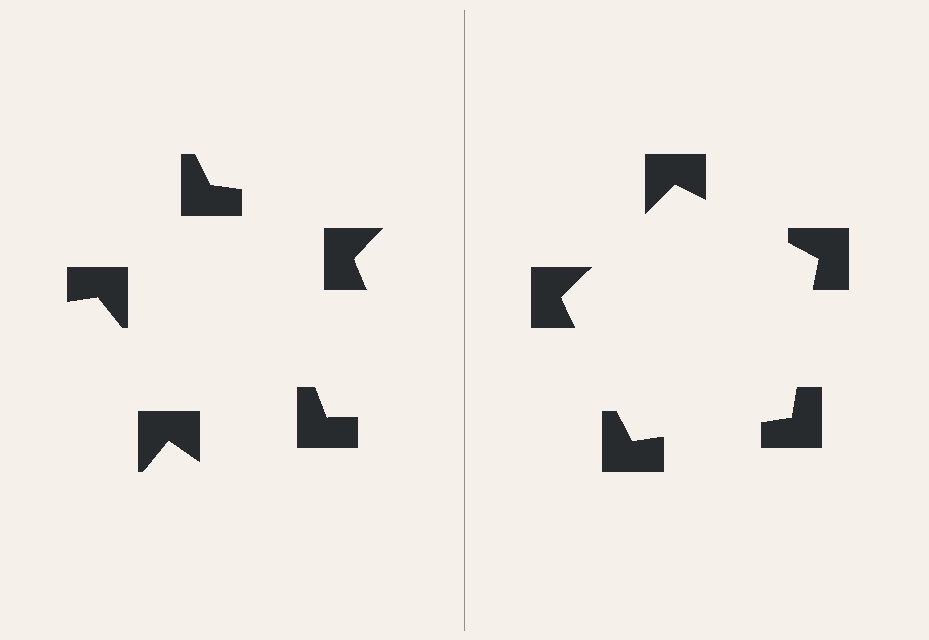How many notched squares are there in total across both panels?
10 — 5 on each side.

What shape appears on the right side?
An illusory pentagon.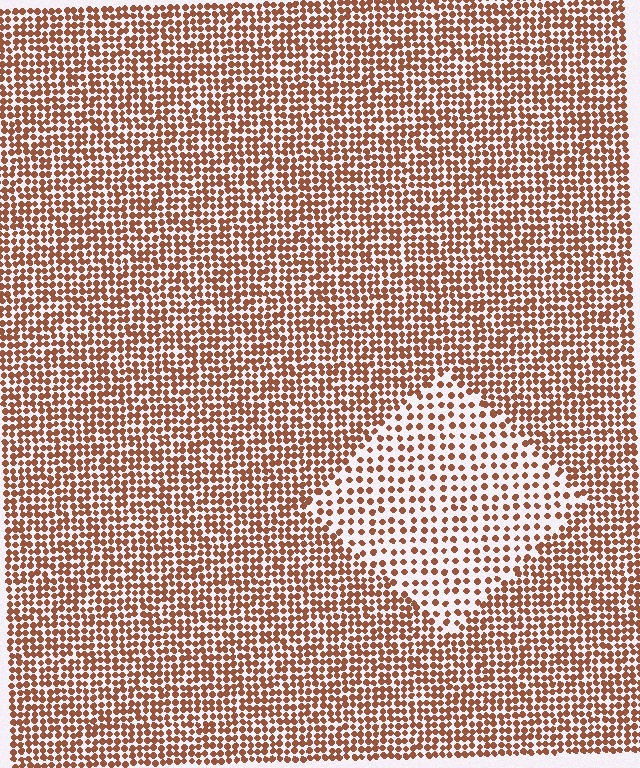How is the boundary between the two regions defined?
The boundary is defined by a change in element density (approximately 2.0x ratio). All elements are the same color, size, and shape.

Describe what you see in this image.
The image contains small brown elements arranged at two different densities. A diamond-shaped region is visible where the elements are less densely packed than the surrounding area.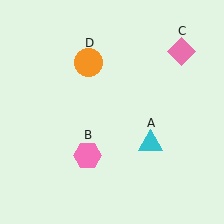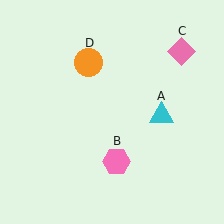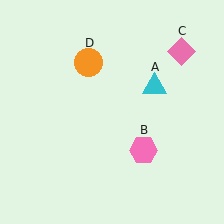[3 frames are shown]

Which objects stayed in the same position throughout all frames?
Pink diamond (object C) and orange circle (object D) remained stationary.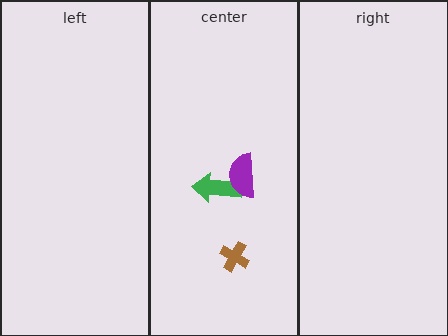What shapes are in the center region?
The green arrow, the brown cross, the purple semicircle.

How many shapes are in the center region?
3.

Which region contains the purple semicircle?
The center region.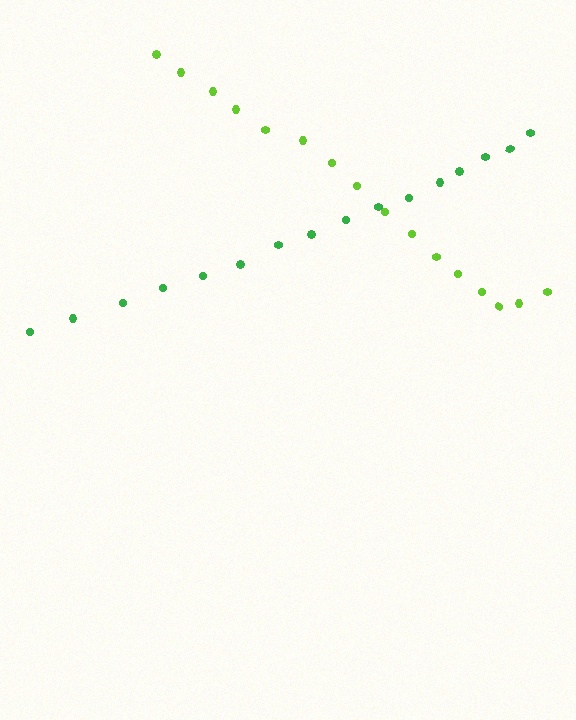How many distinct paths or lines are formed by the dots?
There are 2 distinct paths.